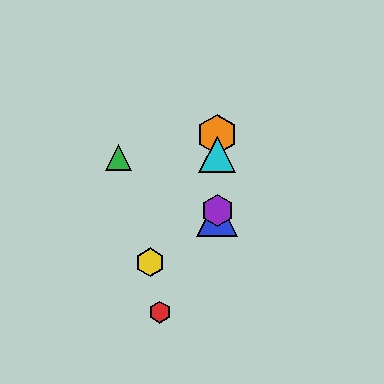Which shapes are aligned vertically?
The blue triangle, the purple hexagon, the orange hexagon, the cyan triangle are aligned vertically.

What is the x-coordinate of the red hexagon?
The red hexagon is at x≈160.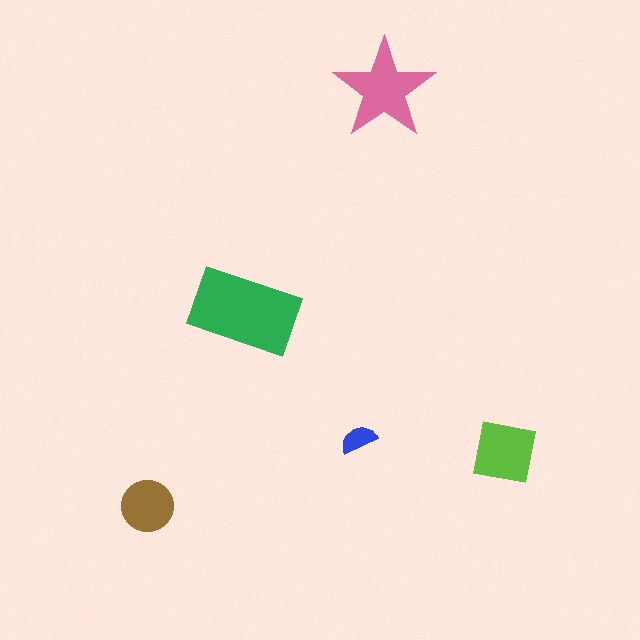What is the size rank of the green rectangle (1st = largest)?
1st.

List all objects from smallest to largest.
The blue semicircle, the brown circle, the lime square, the pink star, the green rectangle.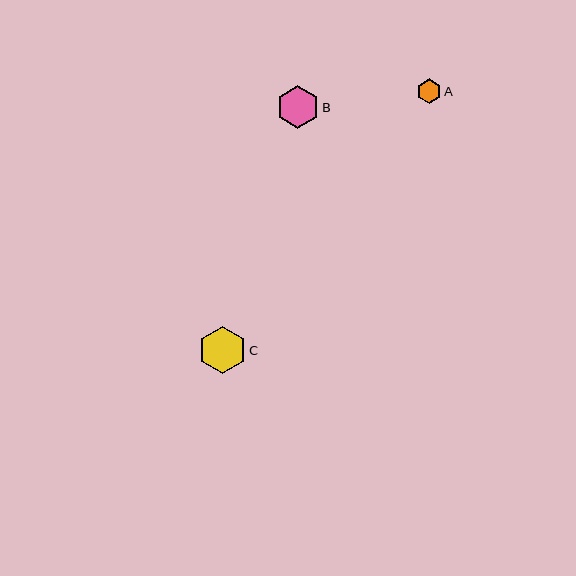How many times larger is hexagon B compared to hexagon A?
Hexagon B is approximately 1.7 times the size of hexagon A.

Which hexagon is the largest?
Hexagon C is the largest with a size of approximately 48 pixels.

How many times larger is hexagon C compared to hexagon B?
Hexagon C is approximately 1.1 times the size of hexagon B.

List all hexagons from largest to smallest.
From largest to smallest: C, B, A.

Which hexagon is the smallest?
Hexagon A is the smallest with a size of approximately 25 pixels.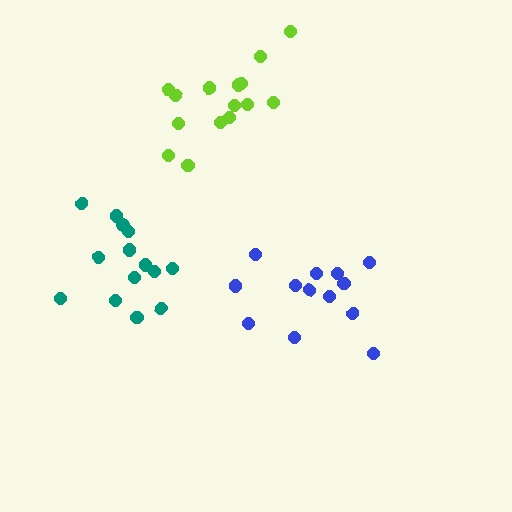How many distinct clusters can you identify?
There are 3 distinct clusters.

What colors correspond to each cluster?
The clusters are colored: teal, blue, lime.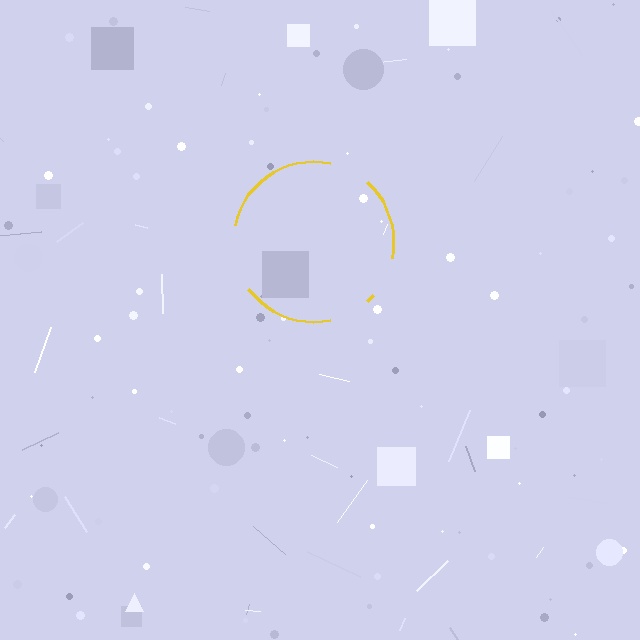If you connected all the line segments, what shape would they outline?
They would outline a circle.